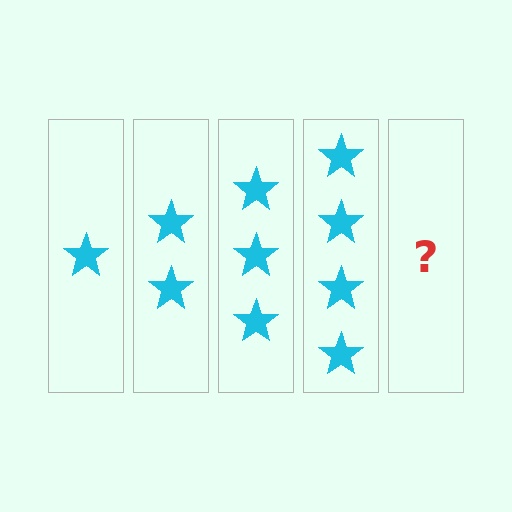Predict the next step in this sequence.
The next step is 5 stars.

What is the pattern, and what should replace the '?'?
The pattern is that each step adds one more star. The '?' should be 5 stars.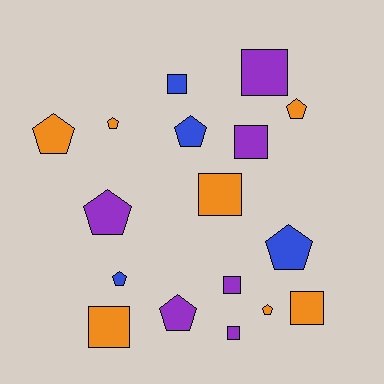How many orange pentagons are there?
There are 4 orange pentagons.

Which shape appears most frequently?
Pentagon, with 9 objects.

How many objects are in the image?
There are 17 objects.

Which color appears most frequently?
Orange, with 7 objects.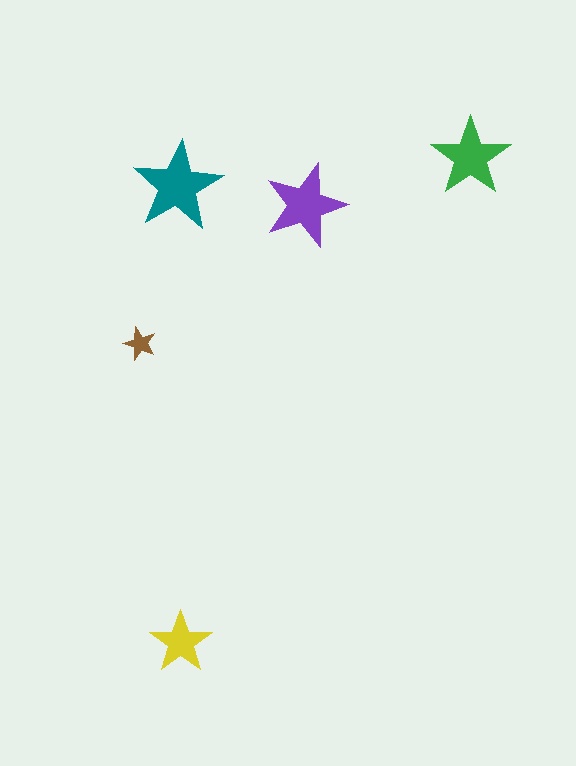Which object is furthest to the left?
The brown star is leftmost.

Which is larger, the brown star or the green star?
The green one.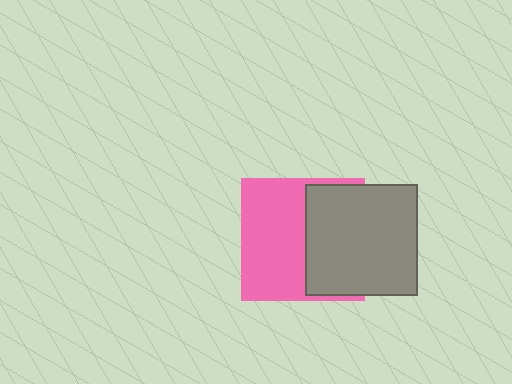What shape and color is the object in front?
The object in front is a gray square.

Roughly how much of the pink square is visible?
About half of it is visible (roughly 56%).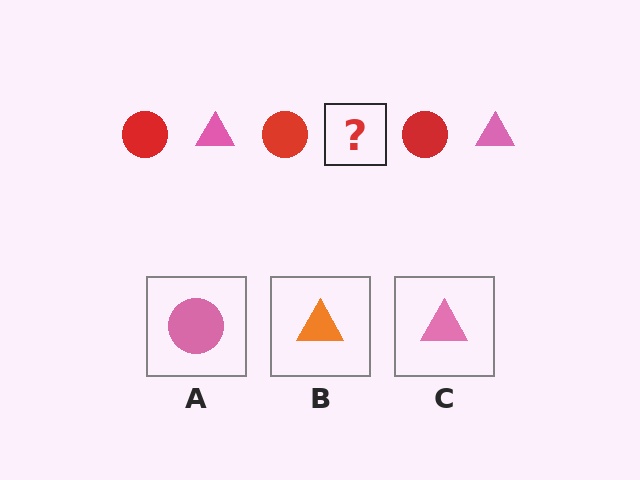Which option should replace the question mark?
Option C.